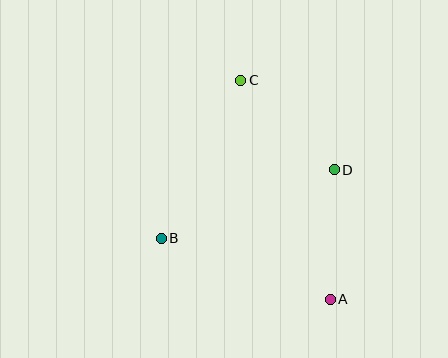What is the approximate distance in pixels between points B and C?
The distance between B and C is approximately 177 pixels.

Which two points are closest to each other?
Points C and D are closest to each other.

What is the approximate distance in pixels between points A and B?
The distance between A and B is approximately 180 pixels.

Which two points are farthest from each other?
Points A and C are farthest from each other.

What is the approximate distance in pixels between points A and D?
The distance between A and D is approximately 130 pixels.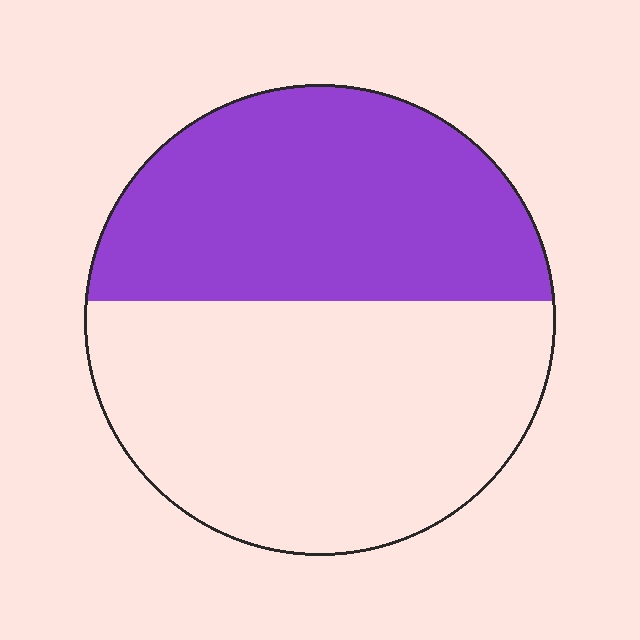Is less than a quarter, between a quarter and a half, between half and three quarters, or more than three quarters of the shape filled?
Between a quarter and a half.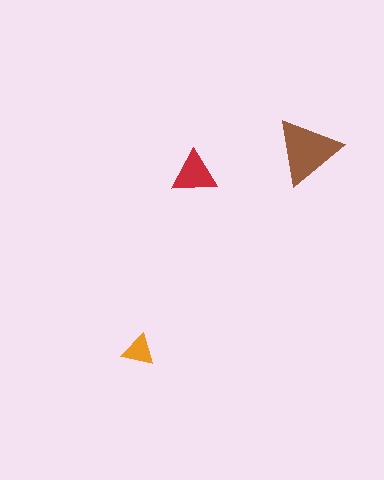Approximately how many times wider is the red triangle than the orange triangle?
About 1.5 times wider.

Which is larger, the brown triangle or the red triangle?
The brown one.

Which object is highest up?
The brown triangle is topmost.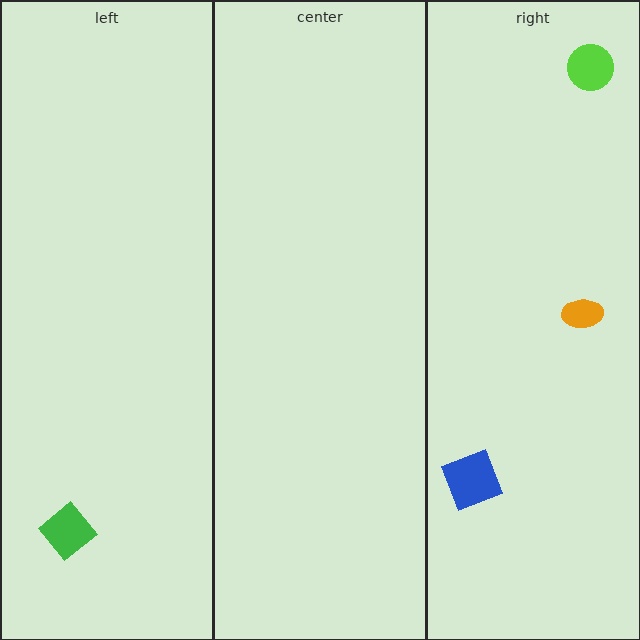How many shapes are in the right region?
3.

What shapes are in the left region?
The green diamond.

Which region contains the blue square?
The right region.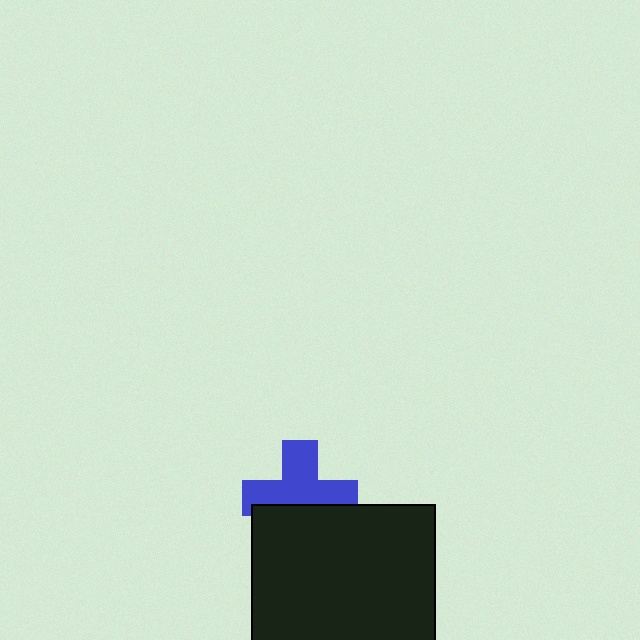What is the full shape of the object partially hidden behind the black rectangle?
The partially hidden object is a blue cross.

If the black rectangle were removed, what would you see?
You would see the complete blue cross.